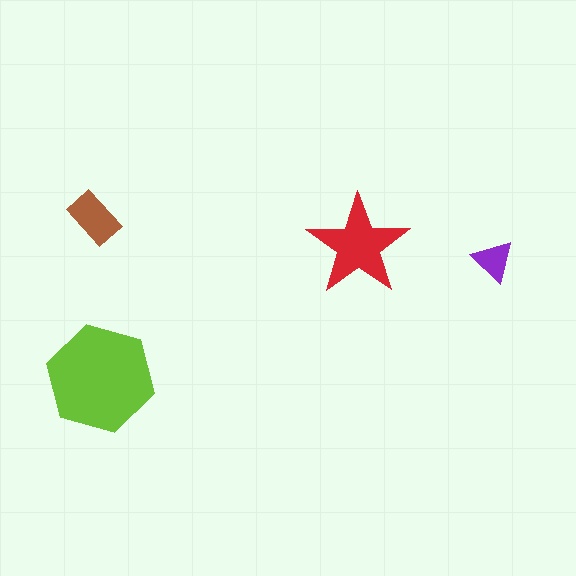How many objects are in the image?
There are 4 objects in the image.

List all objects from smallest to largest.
The purple triangle, the brown rectangle, the red star, the lime hexagon.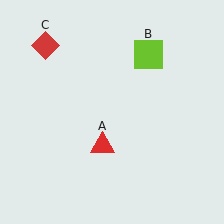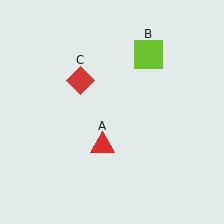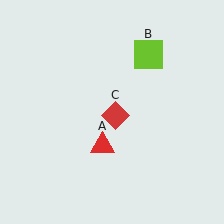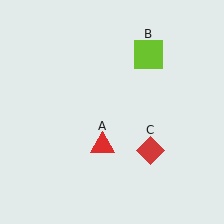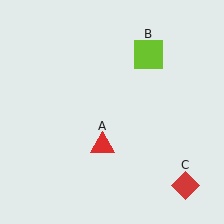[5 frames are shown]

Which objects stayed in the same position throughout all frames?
Red triangle (object A) and lime square (object B) remained stationary.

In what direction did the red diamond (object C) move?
The red diamond (object C) moved down and to the right.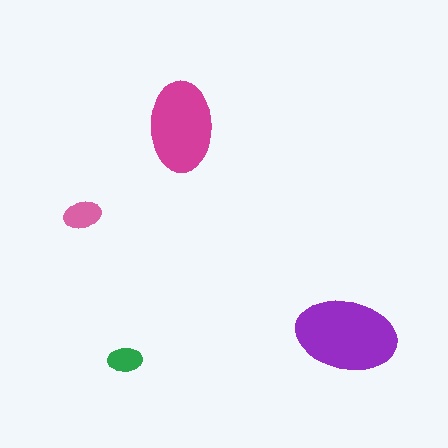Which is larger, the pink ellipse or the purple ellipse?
The purple one.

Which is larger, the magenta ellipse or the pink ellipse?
The magenta one.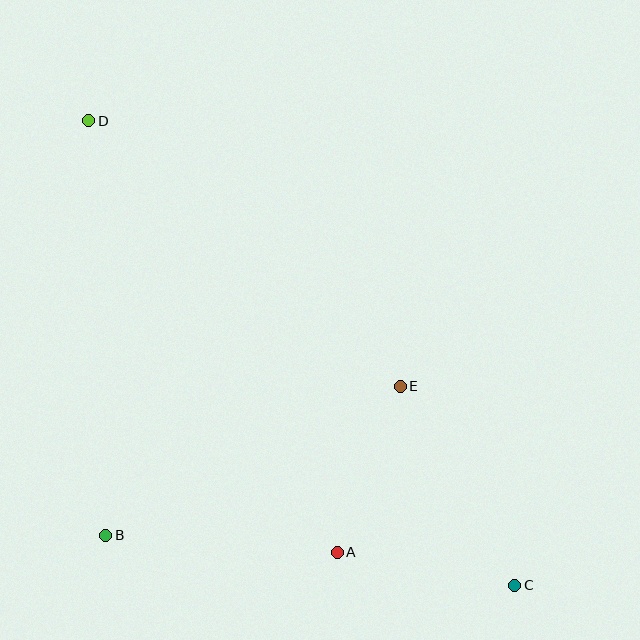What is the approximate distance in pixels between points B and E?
The distance between B and E is approximately 330 pixels.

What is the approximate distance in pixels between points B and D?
The distance between B and D is approximately 415 pixels.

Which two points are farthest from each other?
Points C and D are farthest from each other.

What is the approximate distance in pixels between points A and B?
The distance between A and B is approximately 232 pixels.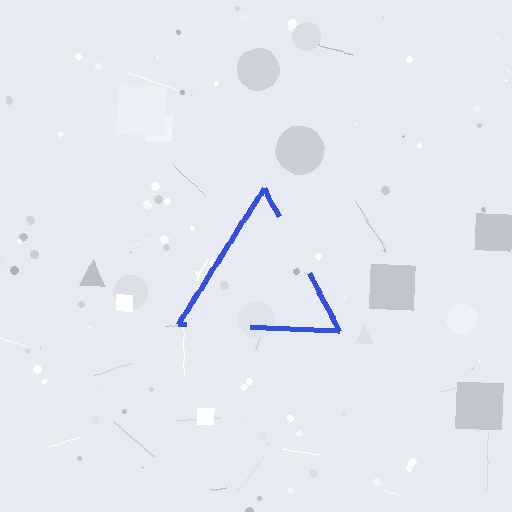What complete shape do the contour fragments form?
The contour fragments form a triangle.